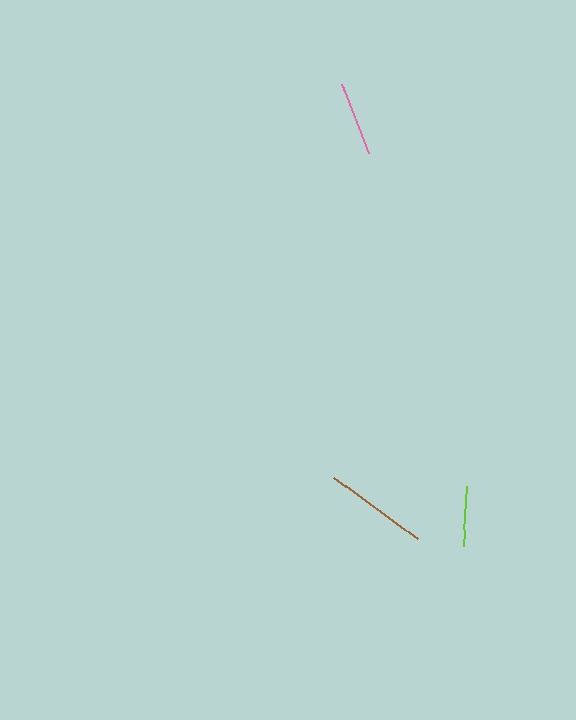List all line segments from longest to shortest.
From longest to shortest: brown, pink, lime.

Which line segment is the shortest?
The lime line is the shortest at approximately 60 pixels.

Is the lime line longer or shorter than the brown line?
The brown line is longer than the lime line.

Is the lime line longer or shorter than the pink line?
The pink line is longer than the lime line.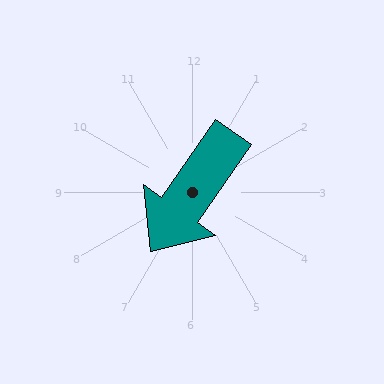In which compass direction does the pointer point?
Southwest.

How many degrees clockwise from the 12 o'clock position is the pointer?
Approximately 215 degrees.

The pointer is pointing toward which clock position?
Roughly 7 o'clock.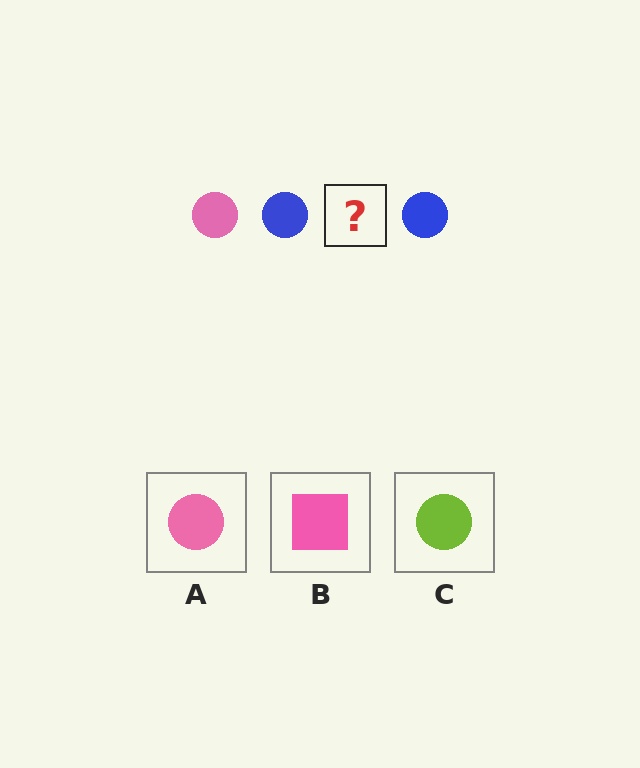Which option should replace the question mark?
Option A.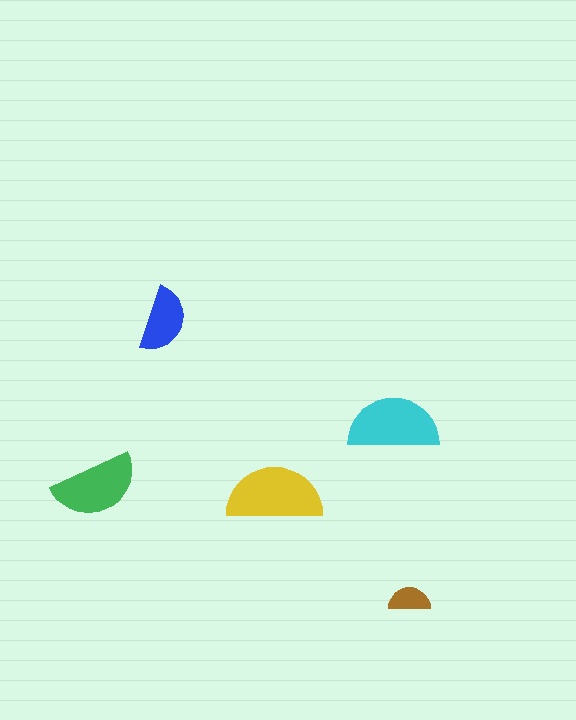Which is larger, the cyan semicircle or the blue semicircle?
The cyan one.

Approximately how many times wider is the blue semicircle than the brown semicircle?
About 1.5 times wider.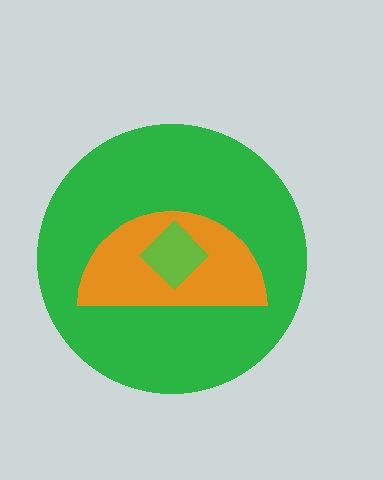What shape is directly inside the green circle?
The orange semicircle.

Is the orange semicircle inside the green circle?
Yes.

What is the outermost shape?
The green circle.